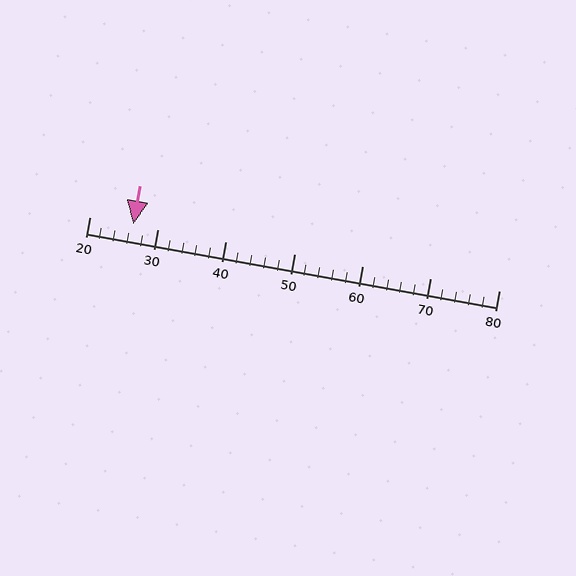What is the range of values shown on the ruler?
The ruler shows values from 20 to 80.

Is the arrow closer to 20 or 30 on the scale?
The arrow is closer to 30.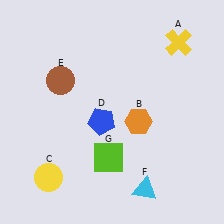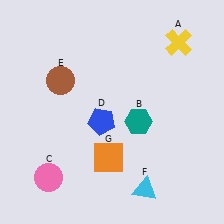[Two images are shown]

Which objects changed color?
B changed from orange to teal. C changed from yellow to pink. G changed from lime to orange.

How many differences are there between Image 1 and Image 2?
There are 3 differences between the two images.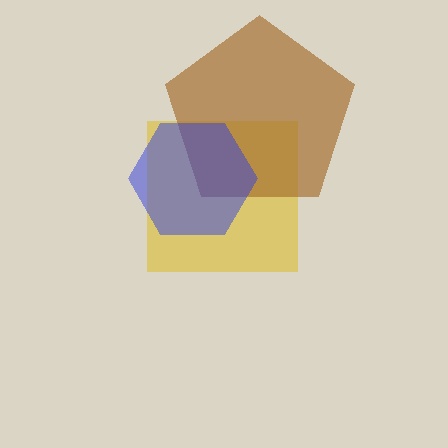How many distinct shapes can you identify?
There are 3 distinct shapes: a yellow square, a brown pentagon, a blue hexagon.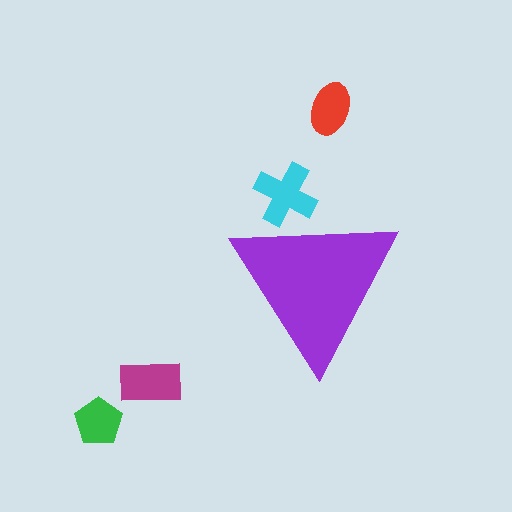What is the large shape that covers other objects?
A purple triangle.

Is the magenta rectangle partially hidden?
No, the magenta rectangle is fully visible.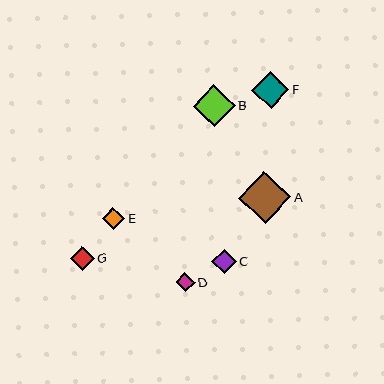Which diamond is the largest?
Diamond A is the largest with a size of approximately 52 pixels.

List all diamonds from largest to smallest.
From largest to smallest: A, B, F, C, G, E, D.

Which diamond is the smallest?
Diamond D is the smallest with a size of approximately 19 pixels.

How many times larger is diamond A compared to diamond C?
Diamond A is approximately 2.1 times the size of diamond C.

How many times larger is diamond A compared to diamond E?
Diamond A is approximately 2.3 times the size of diamond E.